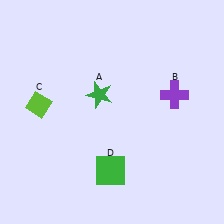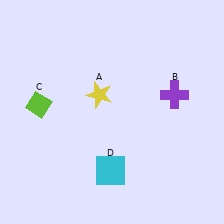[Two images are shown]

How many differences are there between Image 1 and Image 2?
There are 2 differences between the two images.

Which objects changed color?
A changed from green to yellow. D changed from green to cyan.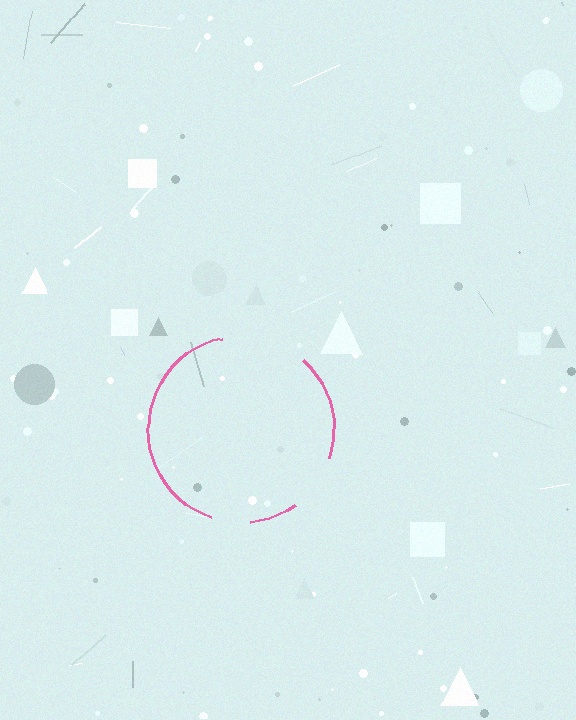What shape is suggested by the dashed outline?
The dashed outline suggests a circle.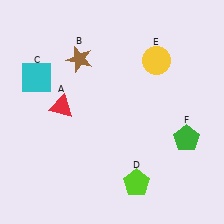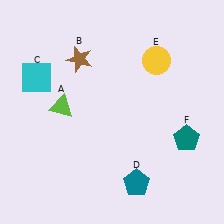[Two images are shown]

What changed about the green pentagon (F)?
In Image 1, F is green. In Image 2, it changed to teal.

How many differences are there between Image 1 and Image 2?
There are 3 differences between the two images.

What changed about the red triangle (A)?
In Image 1, A is red. In Image 2, it changed to lime.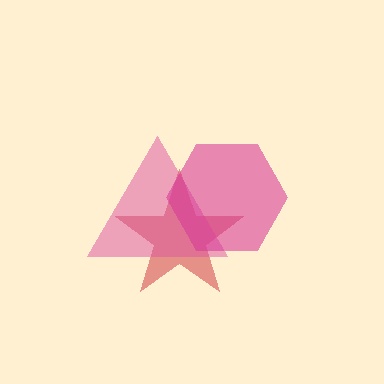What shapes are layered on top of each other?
The layered shapes are: a red star, a pink triangle, a magenta hexagon.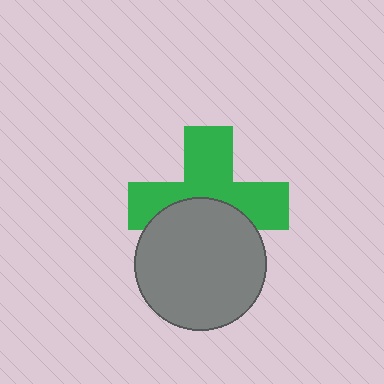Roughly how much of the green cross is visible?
About half of it is visible (roughly 60%).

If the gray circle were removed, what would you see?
You would see the complete green cross.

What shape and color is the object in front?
The object in front is a gray circle.